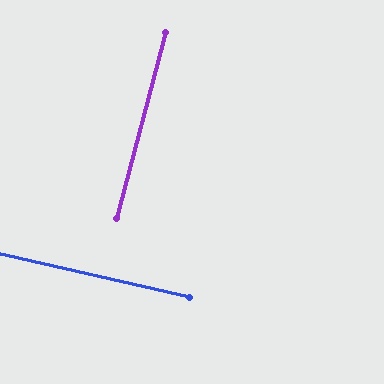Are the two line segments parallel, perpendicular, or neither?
Perpendicular — they meet at approximately 88°.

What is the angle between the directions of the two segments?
Approximately 88 degrees.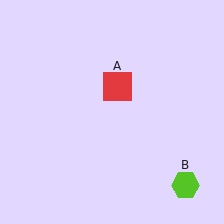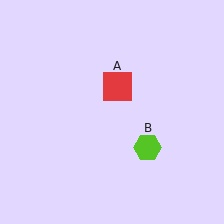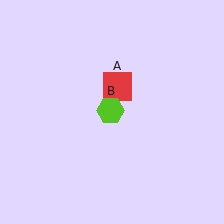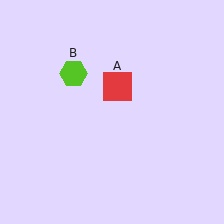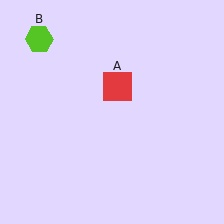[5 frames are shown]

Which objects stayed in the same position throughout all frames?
Red square (object A) remained stationary.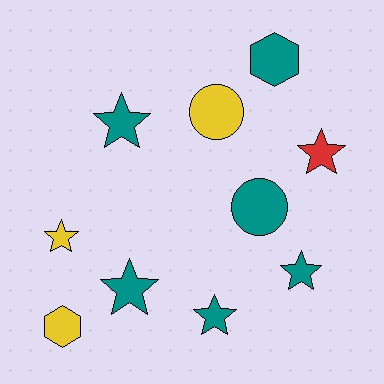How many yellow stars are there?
There is 1 yellow star.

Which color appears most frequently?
Teal, with 6 objects.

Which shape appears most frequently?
Star, with 6 objects.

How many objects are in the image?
There are 10 objects.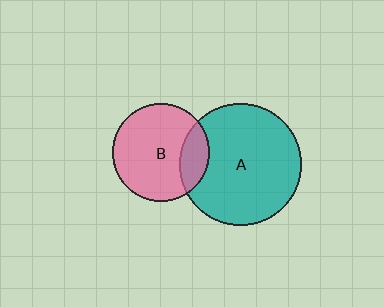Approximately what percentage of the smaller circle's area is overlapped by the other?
Approximately 20%.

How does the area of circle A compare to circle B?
Approximately 1.6 times.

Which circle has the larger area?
Circle A (teal).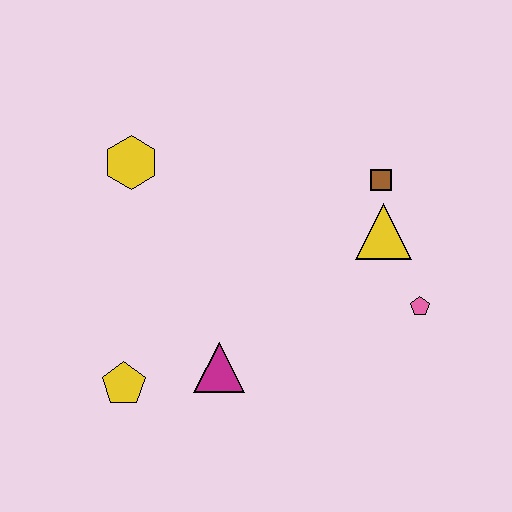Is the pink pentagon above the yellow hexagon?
No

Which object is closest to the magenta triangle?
The yellow pentagon is closest to the magenta triangle.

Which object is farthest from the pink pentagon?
The yellow hexagon is farthest from the pink pentagon.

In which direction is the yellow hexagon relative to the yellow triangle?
The yellow hexagon is to the left of the yellow triangle.